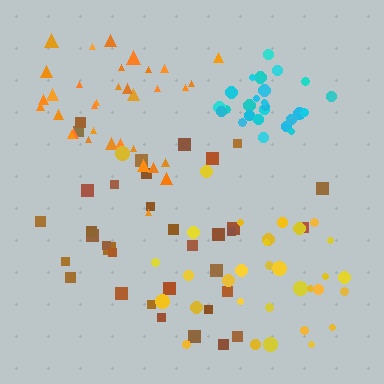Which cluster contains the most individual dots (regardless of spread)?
Brown (35).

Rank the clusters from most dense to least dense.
cyan, orange, yellow, brown.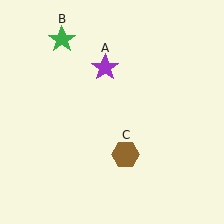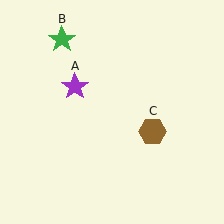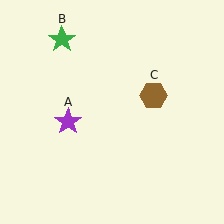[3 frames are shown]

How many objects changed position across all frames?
2 objects changed position: purple star (object A), brown hexagon (object C).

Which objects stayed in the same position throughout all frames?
Green star (object B) remained stationary.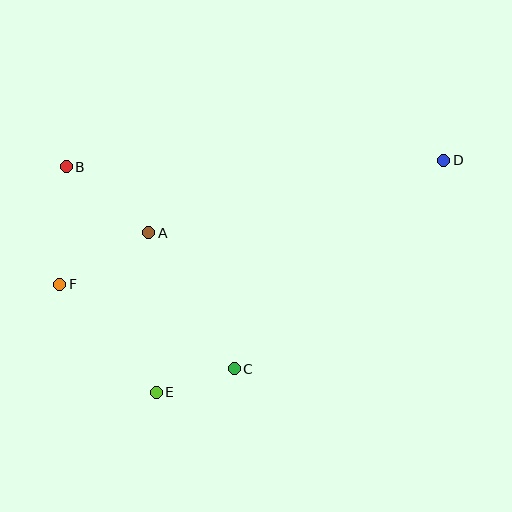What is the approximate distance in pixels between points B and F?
The distance between B and F is approximately 118 pixels.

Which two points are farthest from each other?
Points D and F are farthest from each other.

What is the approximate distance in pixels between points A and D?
The distance between A and D is approximately 304 pixels.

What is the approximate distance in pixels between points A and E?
The distance between A and E is approximately 160 pixels.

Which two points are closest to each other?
Points C and E are closest to each other.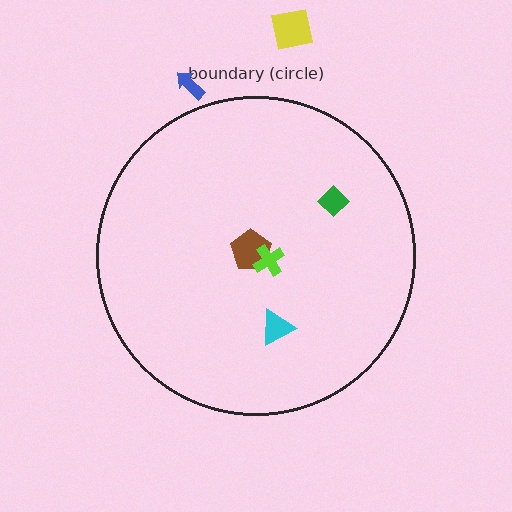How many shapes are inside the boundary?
4 inside, 2 outside.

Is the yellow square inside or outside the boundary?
Outside.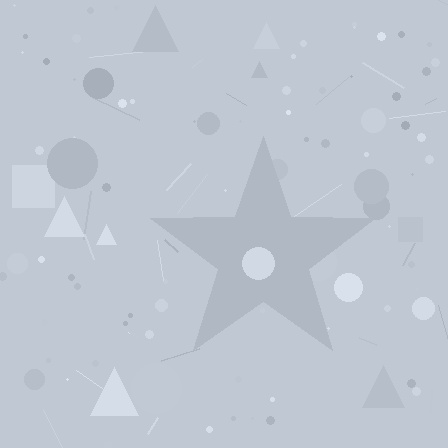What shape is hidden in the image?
A star is hidden in the image.